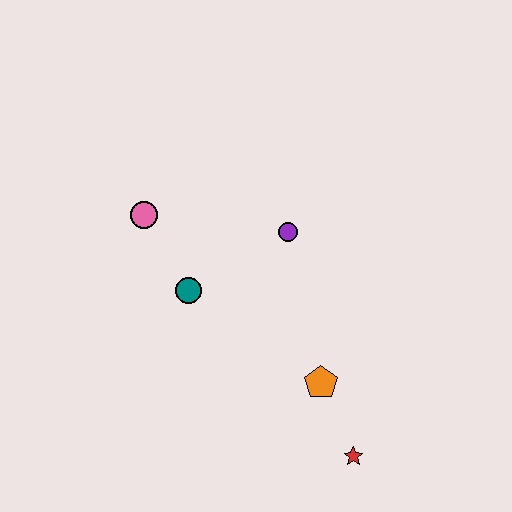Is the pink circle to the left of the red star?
Yes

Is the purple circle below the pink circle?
Yes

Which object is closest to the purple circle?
The teal circle is closest to the purple circle.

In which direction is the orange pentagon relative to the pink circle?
The orange pentagon is to the right of the pink circle.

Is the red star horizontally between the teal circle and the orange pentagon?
No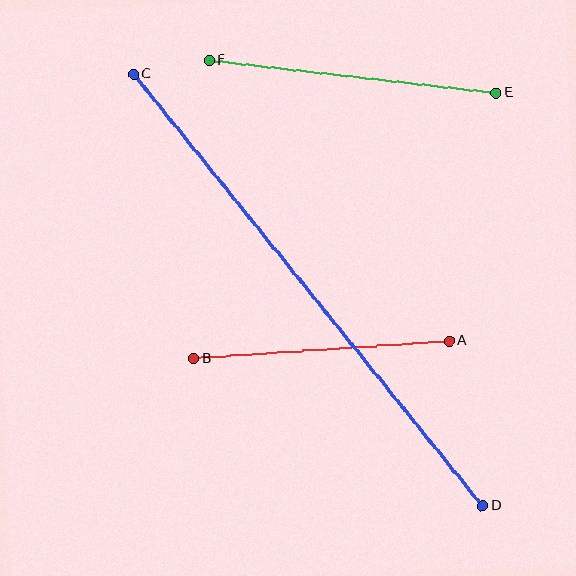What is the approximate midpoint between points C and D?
The midpoint is at approximately (308, 290) pixels.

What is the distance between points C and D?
The distance is approximately 555 pixels.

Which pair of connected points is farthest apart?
Points C and D are farthest apart.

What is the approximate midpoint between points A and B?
The midpoint is at approximately (321, 350) pixels.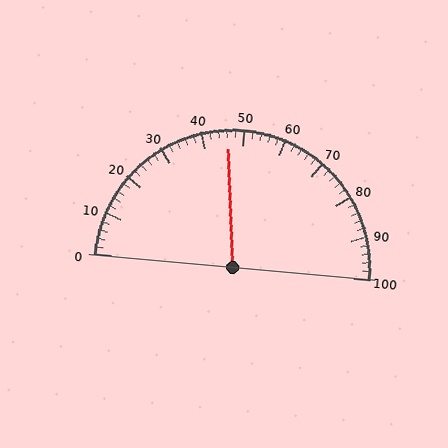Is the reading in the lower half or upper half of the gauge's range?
The reading is in the lower half of the range (0 to 100).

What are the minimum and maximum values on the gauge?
The gauge ranges from 0 to 100.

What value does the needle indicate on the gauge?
The needle indicates approximately 46.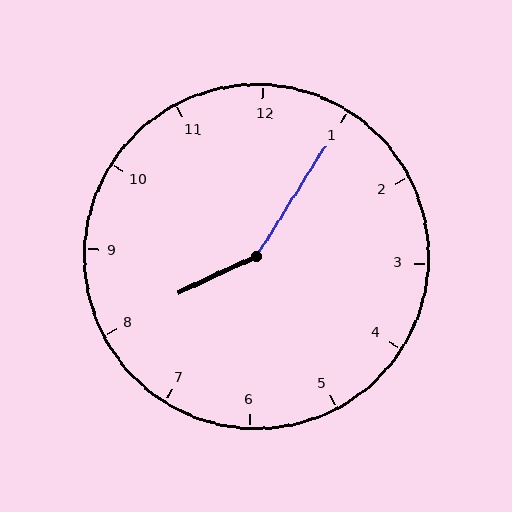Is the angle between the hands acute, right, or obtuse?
It is obtuse.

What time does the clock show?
8:05.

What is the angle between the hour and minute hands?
Approximately 148 degrees.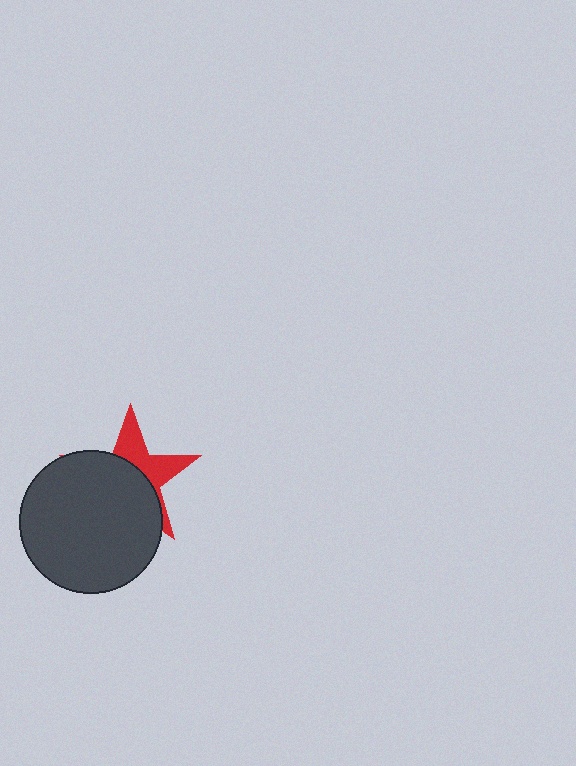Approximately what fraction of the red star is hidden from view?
Roughly 61% of the red star is hidden behind the dark gray circle.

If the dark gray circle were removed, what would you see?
You would see the complete red star.